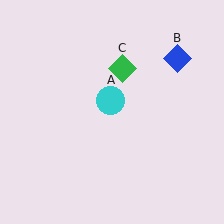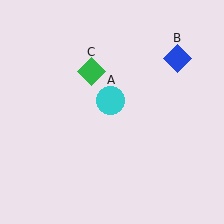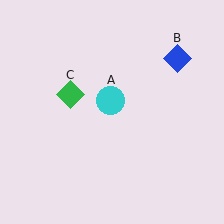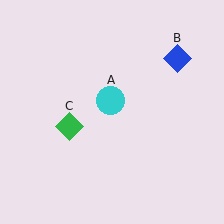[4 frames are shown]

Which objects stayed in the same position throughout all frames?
Cyan circle (object A) and blue diamond (object B) remained stationary.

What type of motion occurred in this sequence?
The green diamond (object C) rotated counterclockwise around the center of the scene.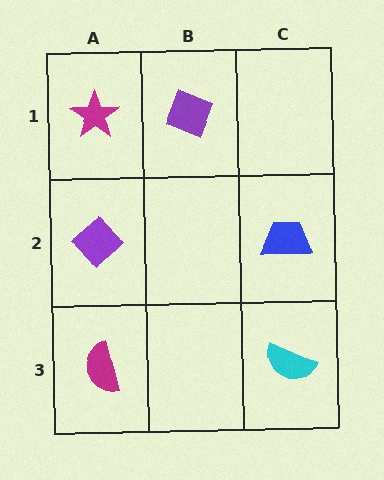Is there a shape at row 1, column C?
No, that cell is empty.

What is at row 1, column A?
A magenta star.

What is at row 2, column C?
A blue trapezoid.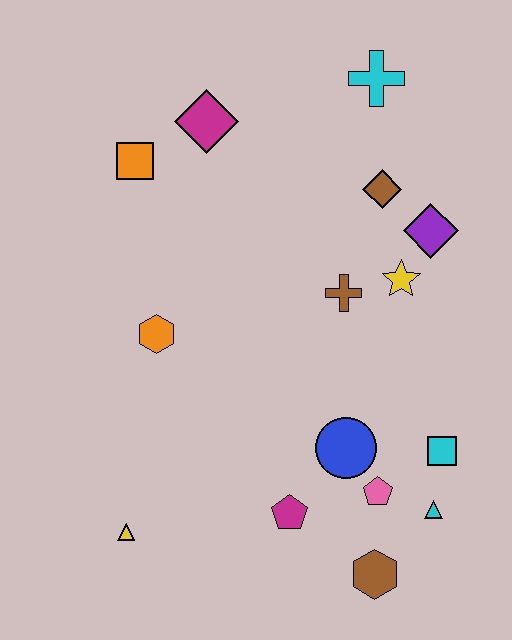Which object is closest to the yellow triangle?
The magenta pentagon is closest to the yellow triangle.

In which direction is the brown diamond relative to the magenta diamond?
The brown diamond is to the right of the magenta diamond.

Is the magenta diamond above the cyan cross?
No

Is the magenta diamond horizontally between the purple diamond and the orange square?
Yes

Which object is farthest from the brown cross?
The yellow triangle is farthest from the brown cross.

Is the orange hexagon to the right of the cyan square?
No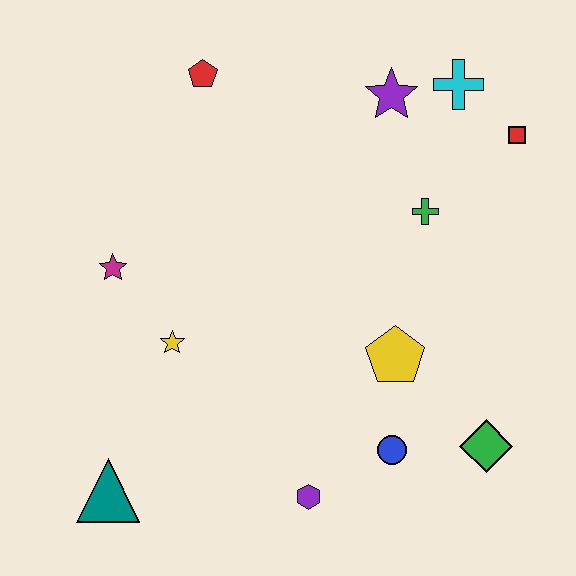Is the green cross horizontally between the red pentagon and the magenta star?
No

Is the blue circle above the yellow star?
No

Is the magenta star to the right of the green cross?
No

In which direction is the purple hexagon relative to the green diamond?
The purple hexagon is to the left of the green diamond.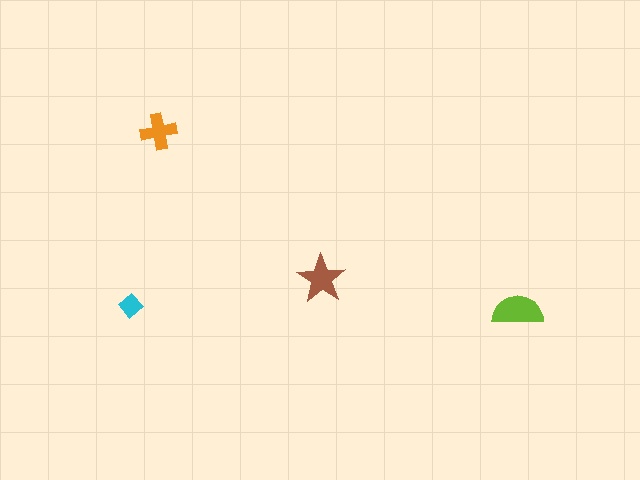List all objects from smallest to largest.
The cyan diamond, the orange cross, the brown star, the lime semicircle.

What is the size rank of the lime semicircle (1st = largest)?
1st.